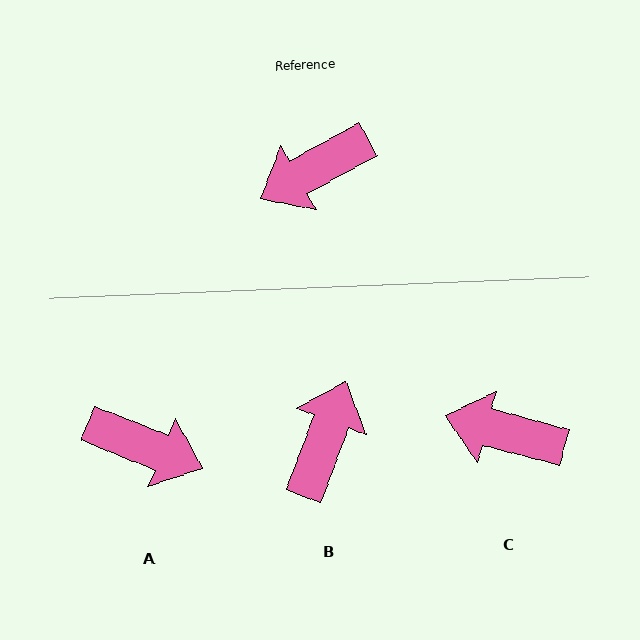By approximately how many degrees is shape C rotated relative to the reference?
Approximately 44 degrees clockwise.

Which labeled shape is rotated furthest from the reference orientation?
B, about 139 degrees away.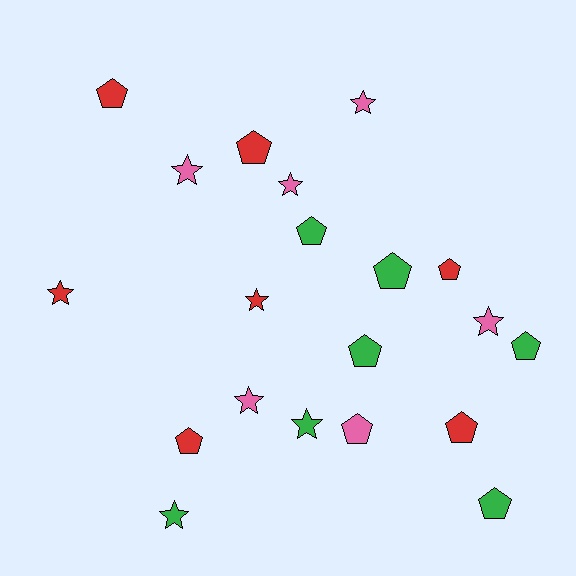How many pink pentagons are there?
There is 1 pink pentagon.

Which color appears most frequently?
Red, with 7 objects.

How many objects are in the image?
There are 20 objects.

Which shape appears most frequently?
Pentagon, with 11 objects.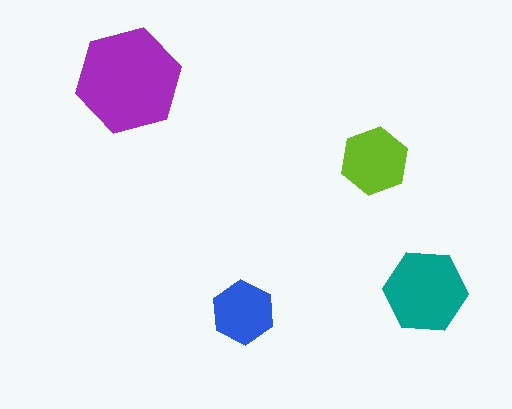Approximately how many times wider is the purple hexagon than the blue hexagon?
About 1.5 times wider.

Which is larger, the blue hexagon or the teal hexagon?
The teal one.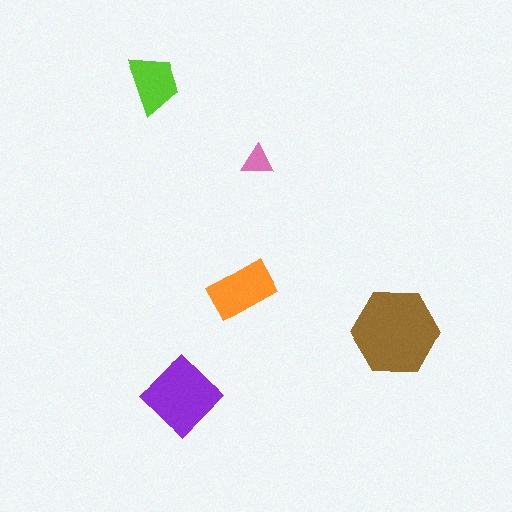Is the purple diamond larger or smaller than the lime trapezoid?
Larger.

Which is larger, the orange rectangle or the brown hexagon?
The brown hexagon.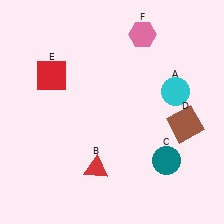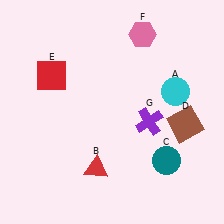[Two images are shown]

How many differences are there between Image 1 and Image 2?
There is 1 difference between the two images.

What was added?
A purple cross (G) was added in Image 2.